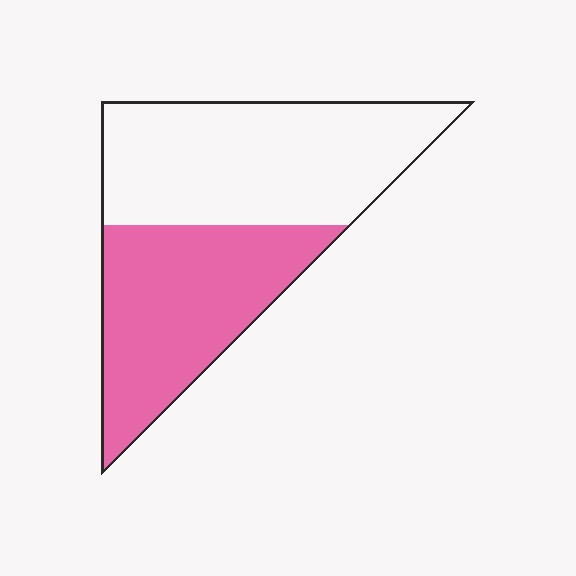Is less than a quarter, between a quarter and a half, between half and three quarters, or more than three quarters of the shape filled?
Between a quarter and a half.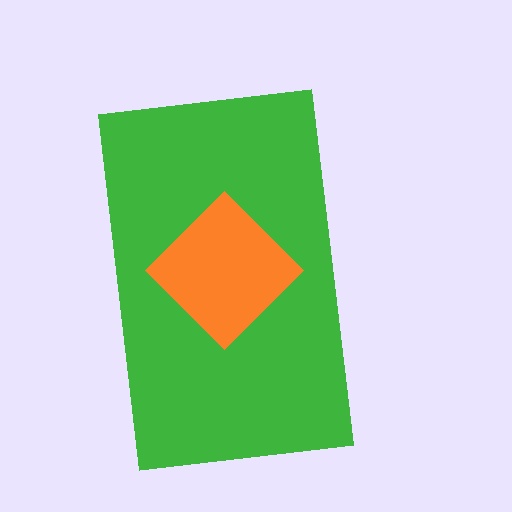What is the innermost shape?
The orange diamond.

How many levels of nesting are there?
2.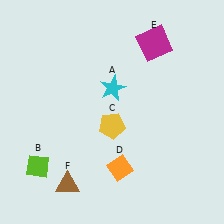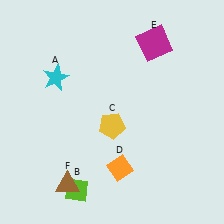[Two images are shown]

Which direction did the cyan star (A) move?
The cyan star (A) moved left.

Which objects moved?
The objects that moved are: the cyan star (A), the lime diamond (B).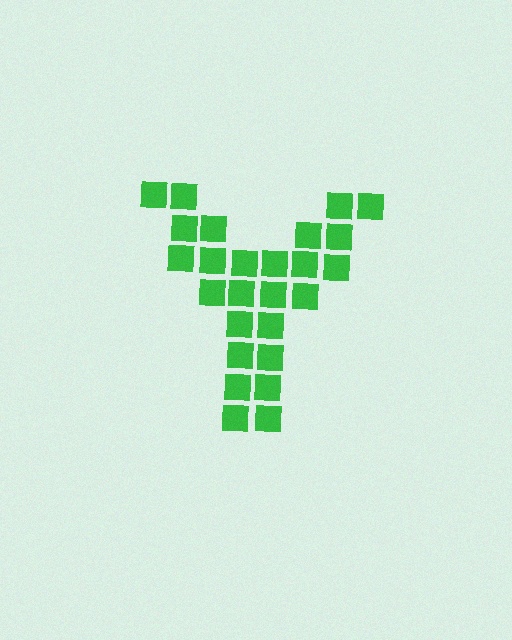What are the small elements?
The small elements are squares.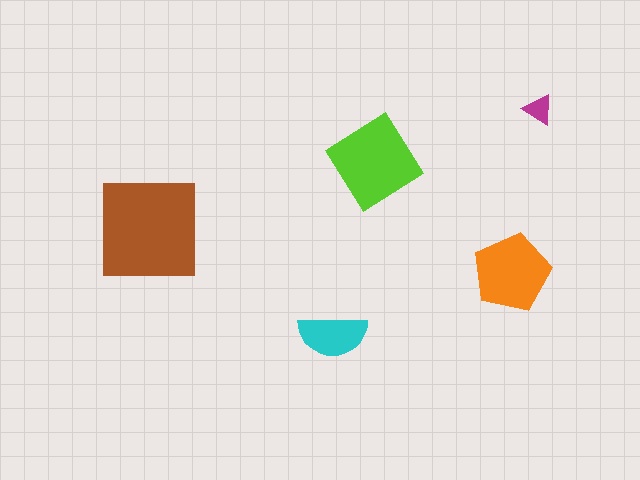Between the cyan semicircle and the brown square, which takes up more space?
The brown square.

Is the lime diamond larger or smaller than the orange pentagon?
Larger.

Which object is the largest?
The brown square.